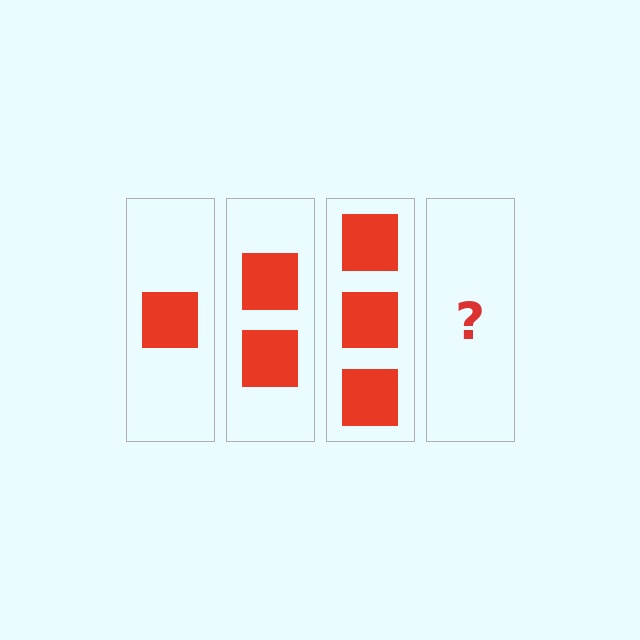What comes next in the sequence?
The next element should be 4 squares.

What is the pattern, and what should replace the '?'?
The pattern is that each step adds one more square. The '?' should be 4 squares.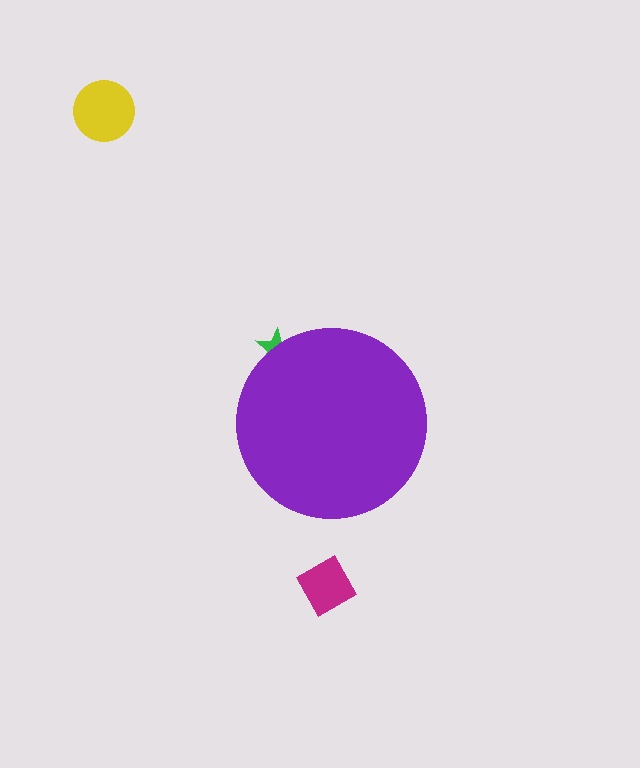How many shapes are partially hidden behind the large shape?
1 shape is partially hidden.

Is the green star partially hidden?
Yes, the green star is partially hidden behind the purple circle.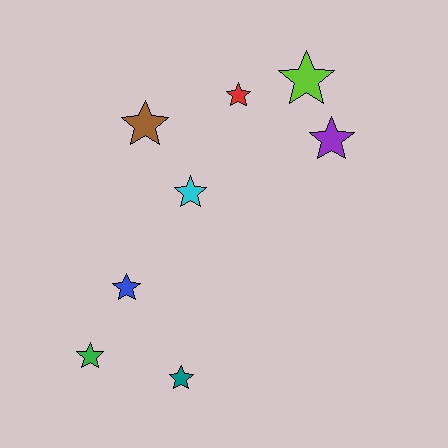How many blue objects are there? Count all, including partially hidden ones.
There is 1 blue object.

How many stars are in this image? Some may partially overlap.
There are 8 stars.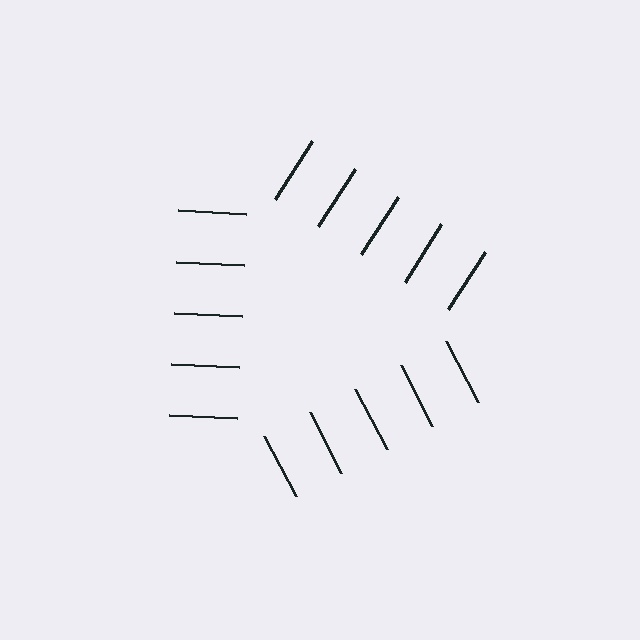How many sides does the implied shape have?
3 sides — the line-ends trace a triangle.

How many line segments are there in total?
15 — 5 along each of the 3 edges.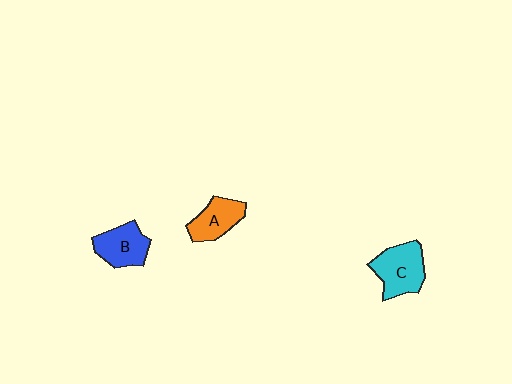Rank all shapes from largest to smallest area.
From largest to smallest: C (cyan), B (blue), A (orange).